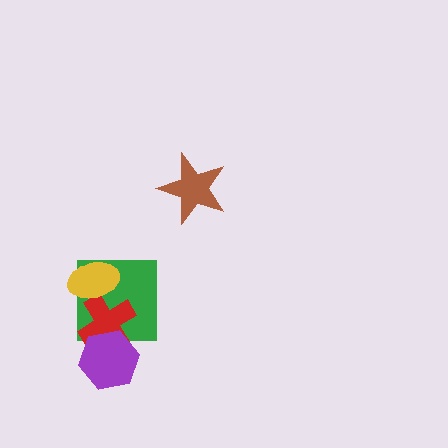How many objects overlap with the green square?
3 objects overlap with the green square.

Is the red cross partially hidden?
Yes, it is partially covered by another shape.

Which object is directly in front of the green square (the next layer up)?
The red cross is directly in front of the green square.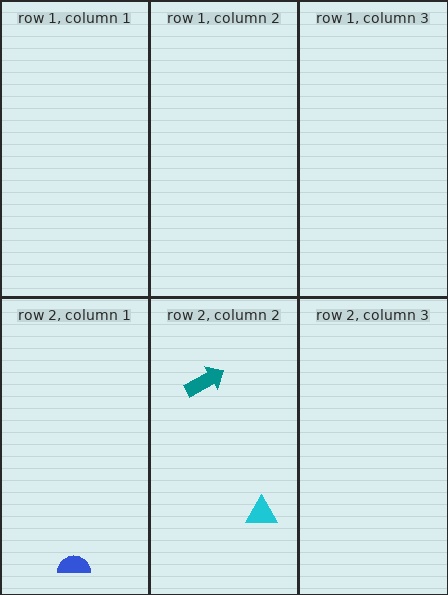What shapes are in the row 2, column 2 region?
The cyan triangle, the teal arrow.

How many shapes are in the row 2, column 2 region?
2.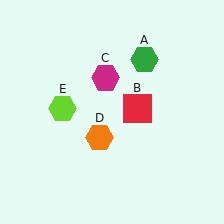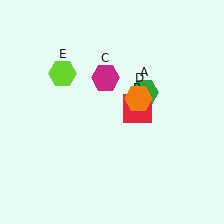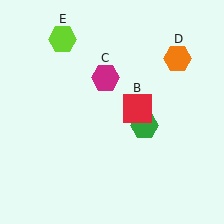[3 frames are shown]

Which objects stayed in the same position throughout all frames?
Red square (object B) and magenta hexagon (object C) remained stationary.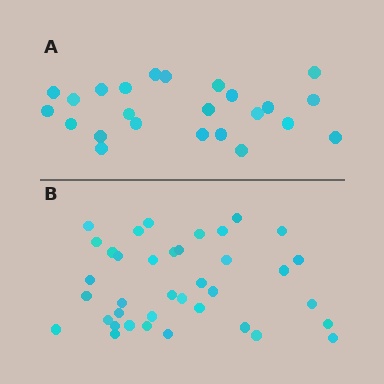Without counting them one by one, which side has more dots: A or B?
Region B (the bottom region) has more dots.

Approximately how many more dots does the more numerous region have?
Region B has approximately 15 more dots than region A.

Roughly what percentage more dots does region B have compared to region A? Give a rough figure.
About 60% more.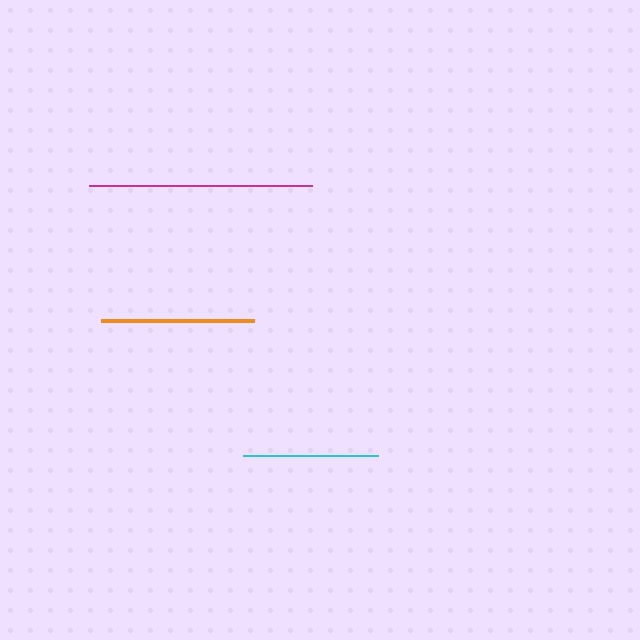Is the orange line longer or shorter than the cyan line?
The orange line is longer than the cyan line.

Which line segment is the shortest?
The cyan line is the shortest at approximately 135 pixels.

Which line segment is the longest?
The magenta line is the longest at approximately 223 pixels.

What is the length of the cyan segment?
The cyan segment is approximately 135 pixels long.